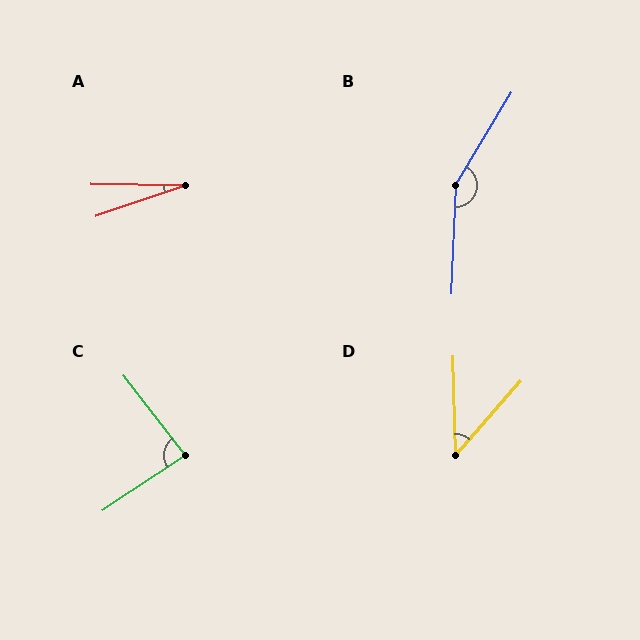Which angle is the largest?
B, at approximately 151 degrees.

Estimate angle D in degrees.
Approximately 43 degrees.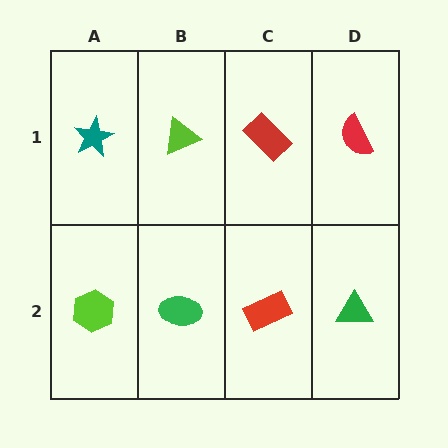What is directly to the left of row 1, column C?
A lime triangle.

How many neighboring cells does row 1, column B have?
3.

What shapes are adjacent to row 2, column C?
A red rectangle (row 1, column C), a green ellipse (row 2, column B), a green triangle (row 2, column D).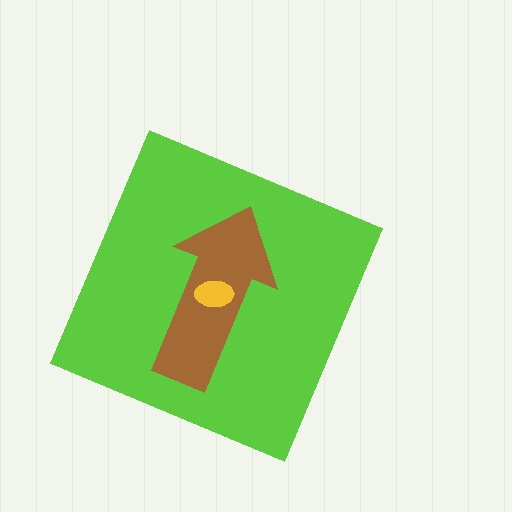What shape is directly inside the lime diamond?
The brown arrow.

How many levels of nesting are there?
3.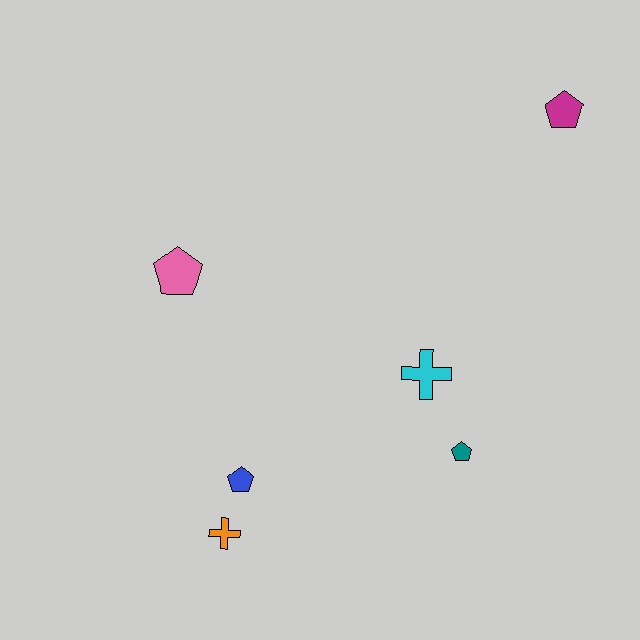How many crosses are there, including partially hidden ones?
There are 2 crosses.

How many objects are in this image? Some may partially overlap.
There are 6 objects.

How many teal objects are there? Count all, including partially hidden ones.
There is 1 teal object.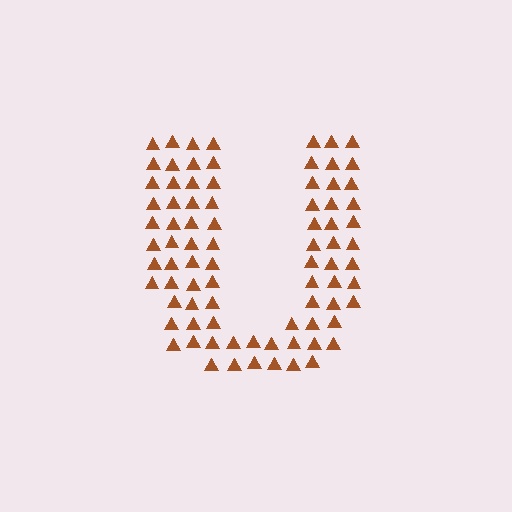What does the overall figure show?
The overall figure shows the letter U.